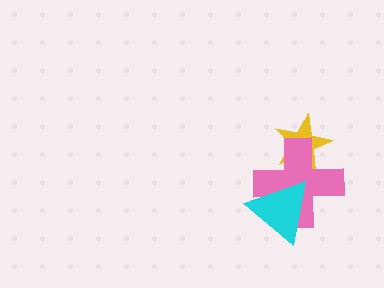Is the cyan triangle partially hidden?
No, no other shape covers it.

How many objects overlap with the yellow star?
1 object overlaps with the yellow star.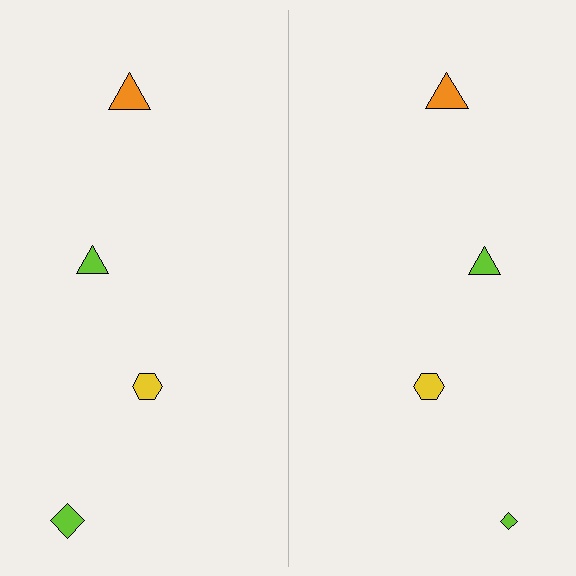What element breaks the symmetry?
The lime diamond on the right side has a different size than its mirror counterpart.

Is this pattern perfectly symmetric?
No, the pattern is not perfectly symmetric. The lime diamond on the right side has a different size than its mirror counterpart.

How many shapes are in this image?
There are 8 shapes in this image.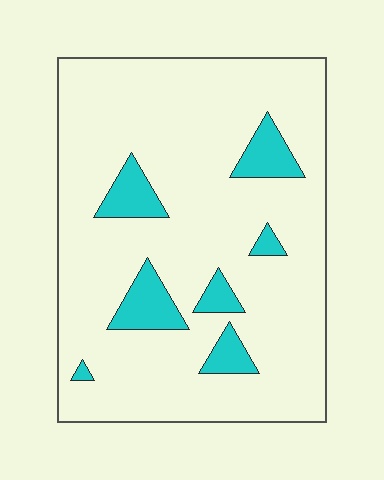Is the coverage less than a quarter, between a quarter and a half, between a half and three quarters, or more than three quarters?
Less than a quarter.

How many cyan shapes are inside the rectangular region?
7.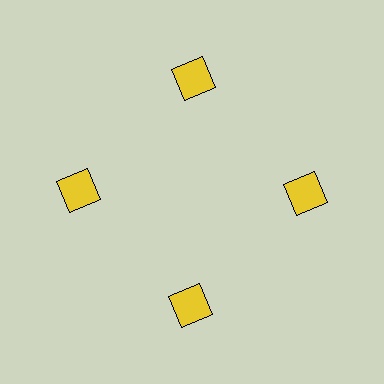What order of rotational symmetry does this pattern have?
This pattern has 4-fold rotational symmetry.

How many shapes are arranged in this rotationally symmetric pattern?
There are 4 shapes, arranged in 4 groups of 1.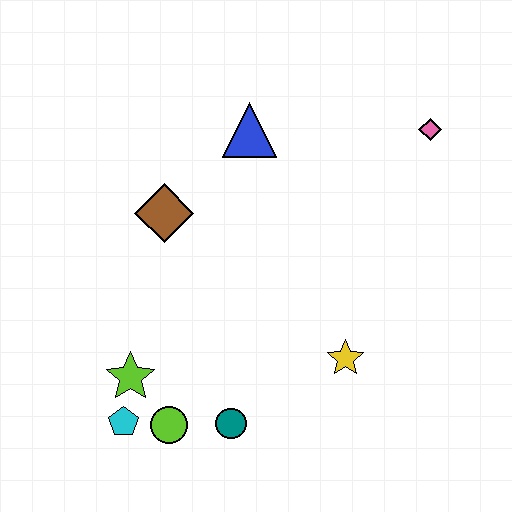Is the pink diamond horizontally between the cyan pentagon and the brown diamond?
No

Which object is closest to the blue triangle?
The brown diamond is closest to the blue triangle.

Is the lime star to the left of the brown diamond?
Yes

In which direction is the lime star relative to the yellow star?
The lime star is to the left of the yellow star.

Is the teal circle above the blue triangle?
No